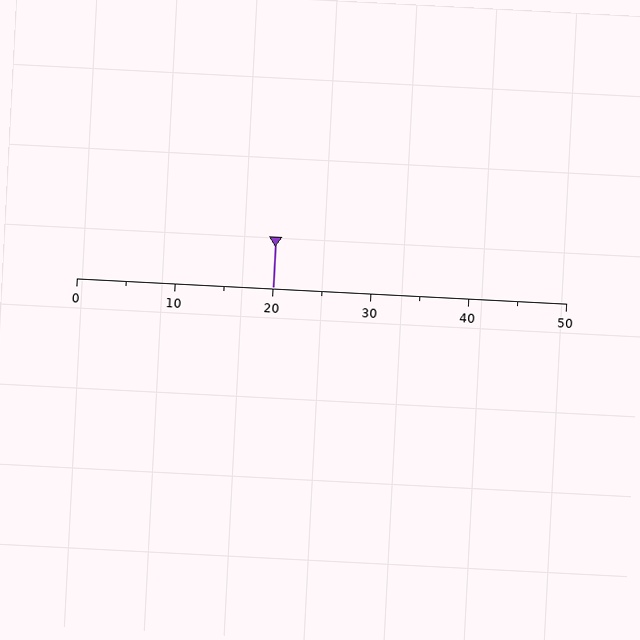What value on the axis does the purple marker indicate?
The marker indicates approximately 20.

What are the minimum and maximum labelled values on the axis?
The axis runs from 0 to 50.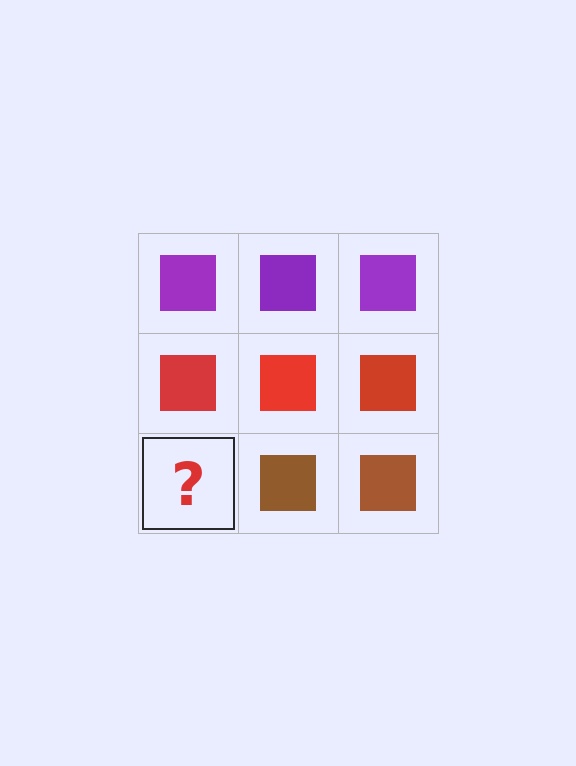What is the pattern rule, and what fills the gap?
The rule is that each row has a consistent color. The gap should be filled with a brown square.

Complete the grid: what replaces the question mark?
The question mark should be replaced with a brown square.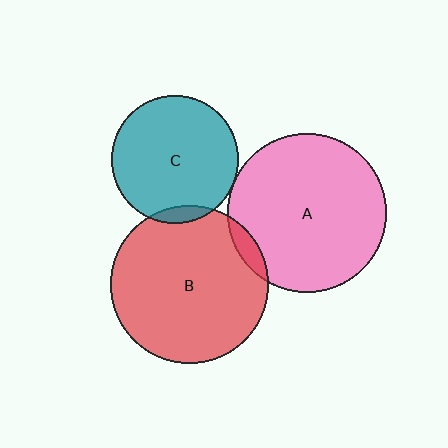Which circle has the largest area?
Circle A (pink).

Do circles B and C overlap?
Yes.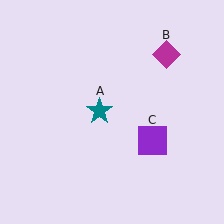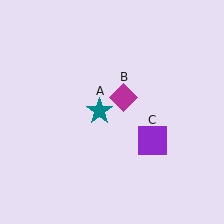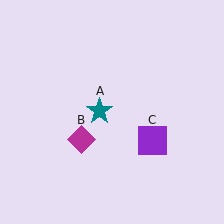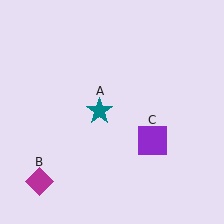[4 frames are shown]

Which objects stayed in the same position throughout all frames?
Teal star (object A) and purple square (object C) remained stationary.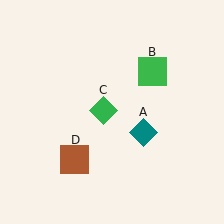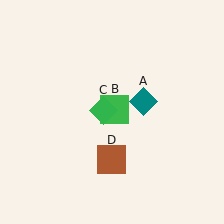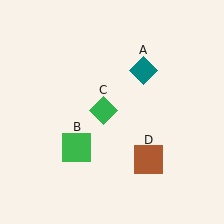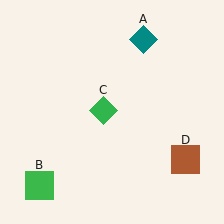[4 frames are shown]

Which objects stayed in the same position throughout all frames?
Green diamond (object C) remained stationary.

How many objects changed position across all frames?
3 objects changed position: teal diamond (object A), green square (object B), brown square (object D).